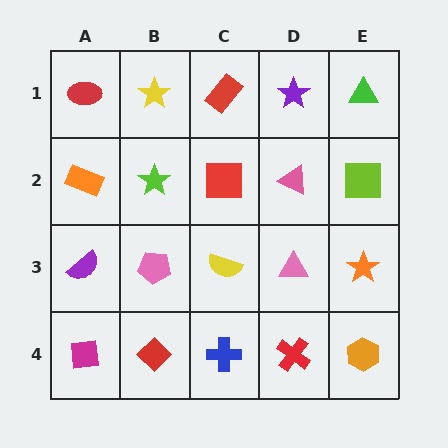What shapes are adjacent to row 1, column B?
A lime star (row 2, column B), a red ellipse (row 1, column A), a red rectangle (row 1, column C).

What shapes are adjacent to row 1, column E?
A lime square (row 2, column E), a purple star (row 1, column D).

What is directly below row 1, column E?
A lime square.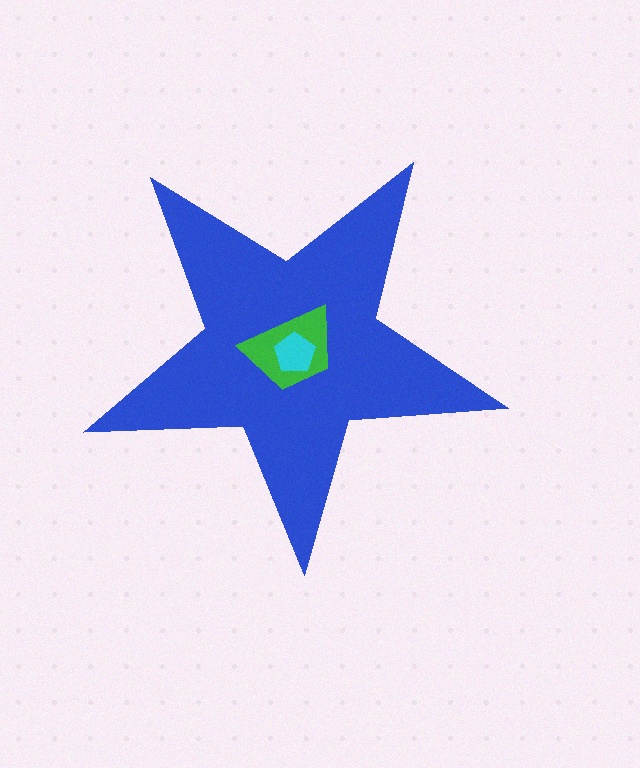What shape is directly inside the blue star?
The green trapezoid.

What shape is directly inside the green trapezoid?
The cyan pentagon.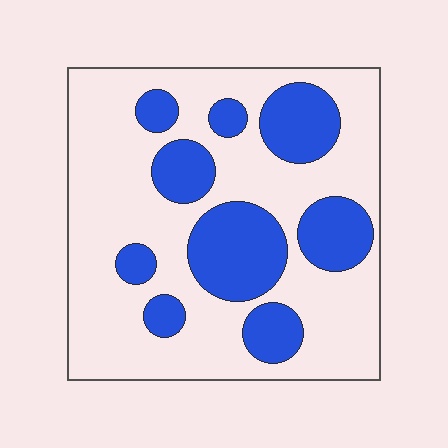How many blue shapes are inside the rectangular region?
9.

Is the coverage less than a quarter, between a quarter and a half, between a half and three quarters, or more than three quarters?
Between a quarter and a half.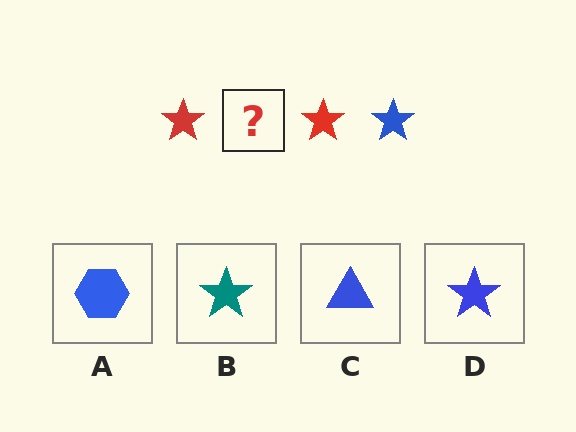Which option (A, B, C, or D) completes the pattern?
D.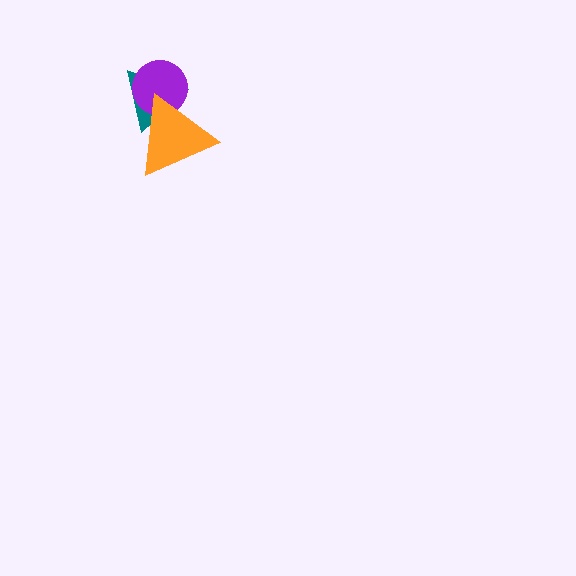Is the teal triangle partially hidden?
Yes, it is partially covered by another shape.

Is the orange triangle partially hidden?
No, no other shape covers it.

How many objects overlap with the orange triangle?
2 objects overlap with the orange triangle.